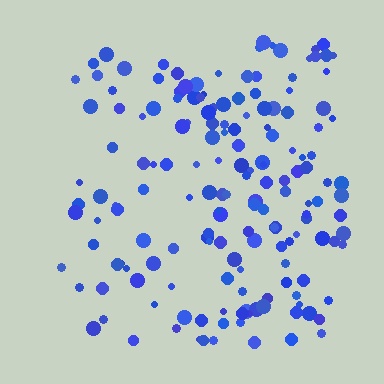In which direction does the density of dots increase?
From left to right, with the right side densest.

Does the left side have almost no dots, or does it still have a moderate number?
Still a moderate number, just noticeably fewer than the right.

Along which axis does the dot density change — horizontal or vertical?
Horizontal.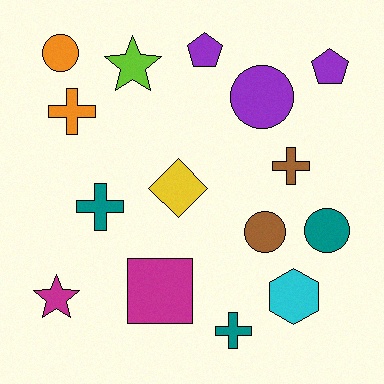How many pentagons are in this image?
There are 2 pentagons.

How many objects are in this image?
There are 15 objects.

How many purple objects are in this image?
There are 3 purple objects.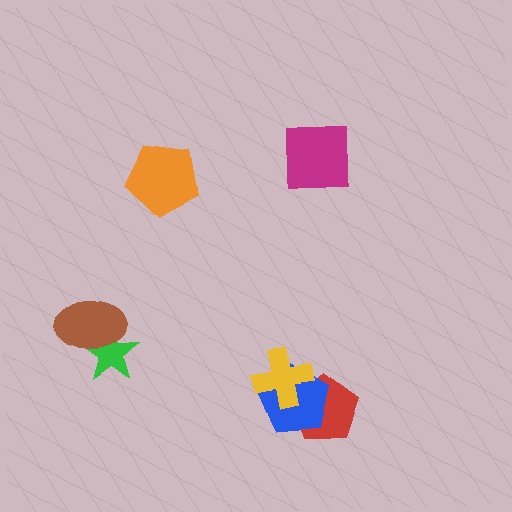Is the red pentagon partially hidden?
Yes, it is partially covered by another shape.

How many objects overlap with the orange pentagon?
0 objects overlap with the orange pentagon.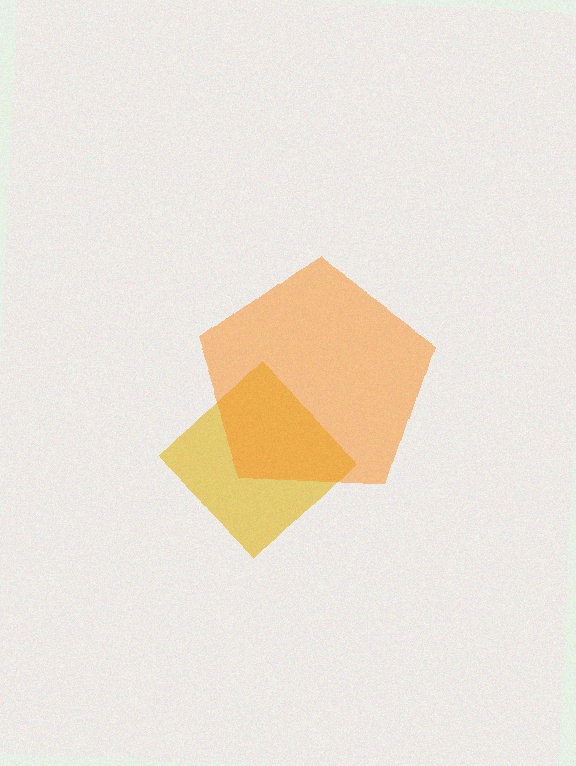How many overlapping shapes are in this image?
There are 2 overlapping shapes in the image.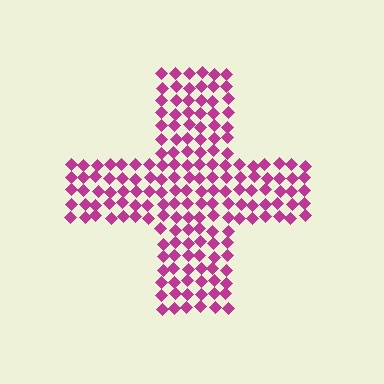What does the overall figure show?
The overall figure shows a cross.